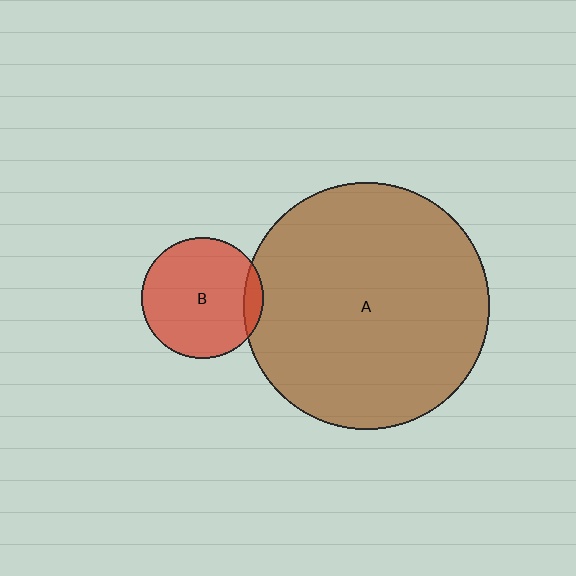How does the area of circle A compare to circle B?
Approximately 4.1 times.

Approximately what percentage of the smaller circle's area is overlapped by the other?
Approximately 10%.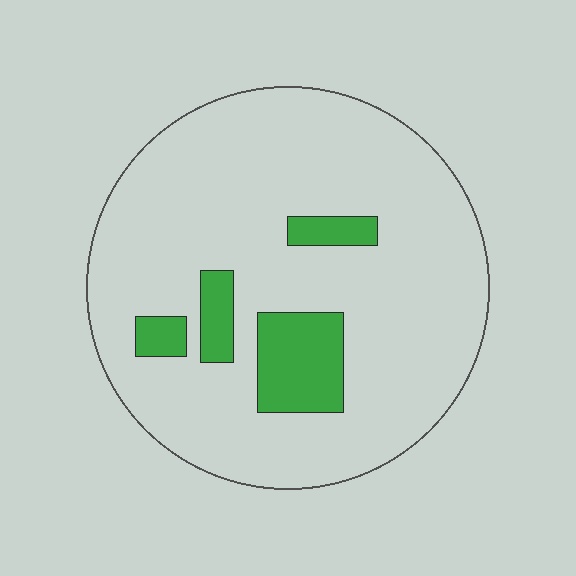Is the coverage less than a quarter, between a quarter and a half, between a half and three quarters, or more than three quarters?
Less than a quarter.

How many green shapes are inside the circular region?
4.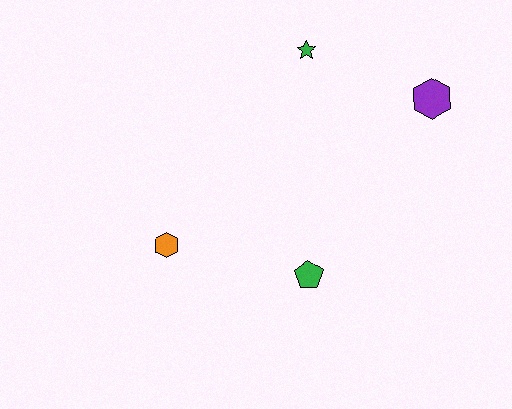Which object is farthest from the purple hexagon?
The orange hexagon is farthest from the purple hexagon.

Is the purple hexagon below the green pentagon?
No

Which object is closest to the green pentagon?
The orange hexagon is closest to the green pentagon.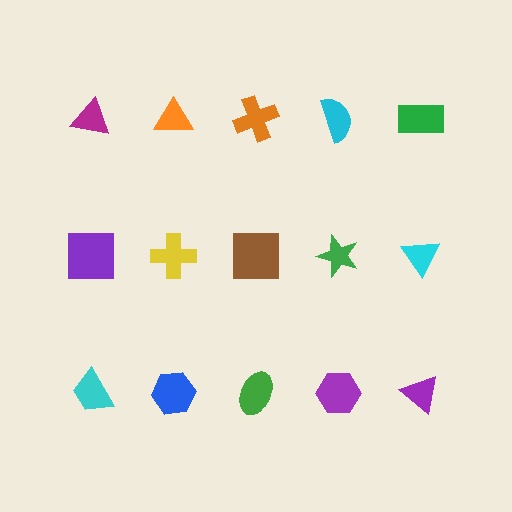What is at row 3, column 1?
A cyan trapezoid.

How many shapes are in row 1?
5 shapes.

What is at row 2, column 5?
A cyan triangle.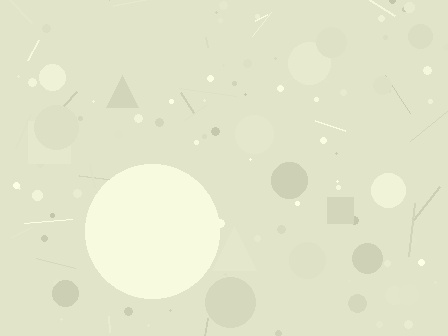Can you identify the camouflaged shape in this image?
The camouflaged shape is a circle.